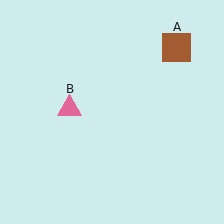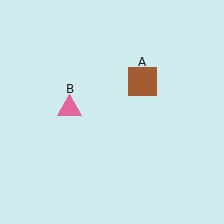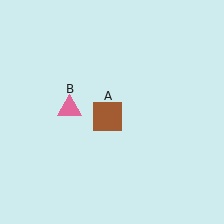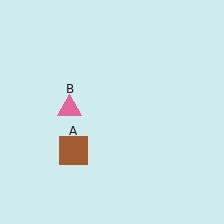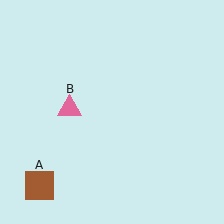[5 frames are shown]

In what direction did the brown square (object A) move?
The brown square (object A) moved down and to the left.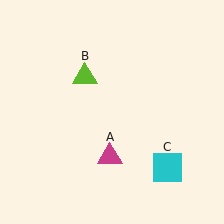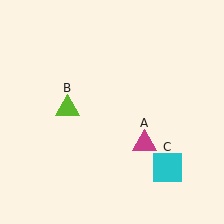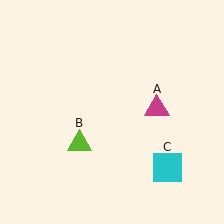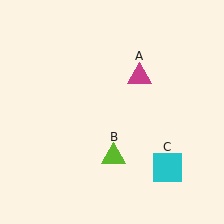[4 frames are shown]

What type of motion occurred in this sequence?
The magenta triangle (object A), lime triangle (object B) rotated counterclockwise around the center of the scene.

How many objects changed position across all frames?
2 objects changed position: magenta triangle (object A), lime triangle (object B).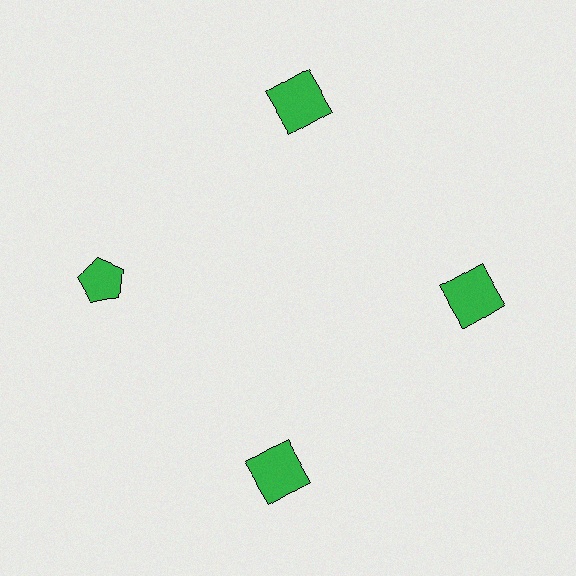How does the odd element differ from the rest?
It has a different shape: pentagon instead of square.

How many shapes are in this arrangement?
There are 4 shapes arranged in a ring pattern.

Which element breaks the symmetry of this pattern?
The green pentagon at roughly the 9 o'clock position breaks the symmetry. All other shapes are green squares.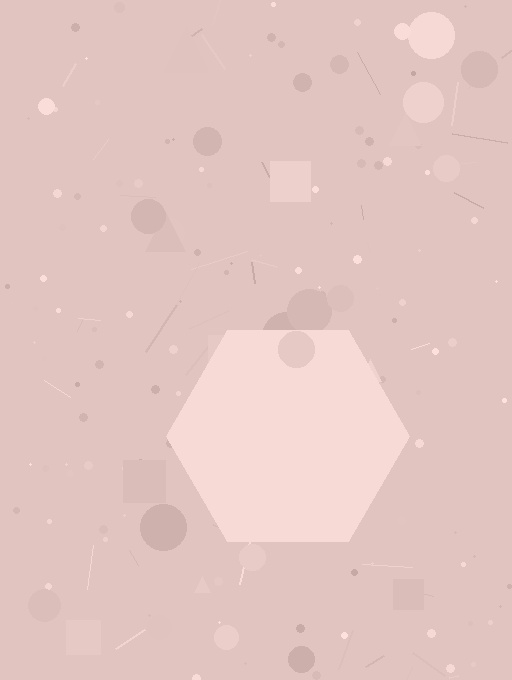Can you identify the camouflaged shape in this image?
The camouflaged shape is a hexagon.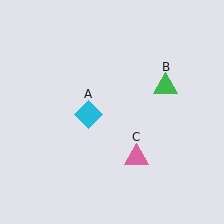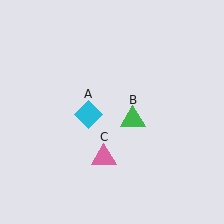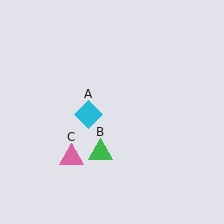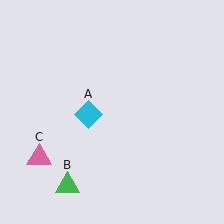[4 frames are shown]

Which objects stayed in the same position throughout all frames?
Cyan diamond (object A) remained stationary.